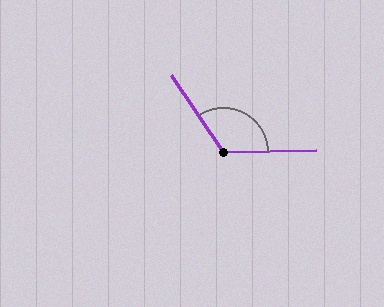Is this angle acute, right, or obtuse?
It is obtuse.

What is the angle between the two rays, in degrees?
Approximately 123 degrees.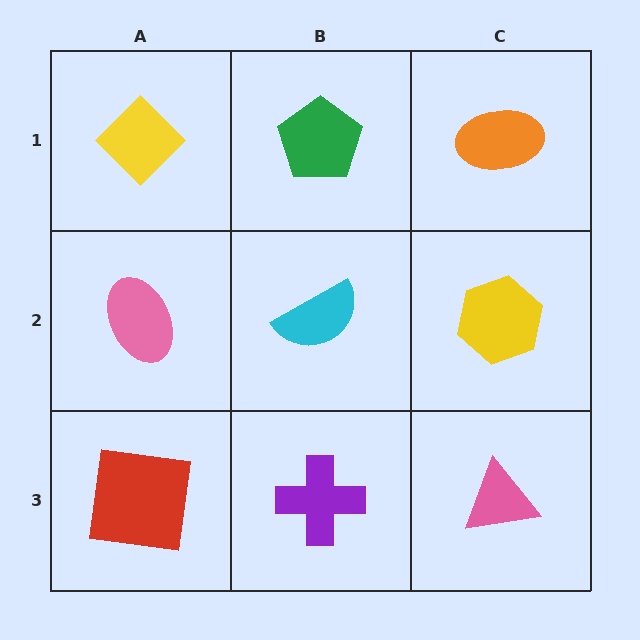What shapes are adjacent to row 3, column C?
A yellow hexagon (row 2, column C), a purple cross (row 3, column B).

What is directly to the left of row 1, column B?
A yellow diamond.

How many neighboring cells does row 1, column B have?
3.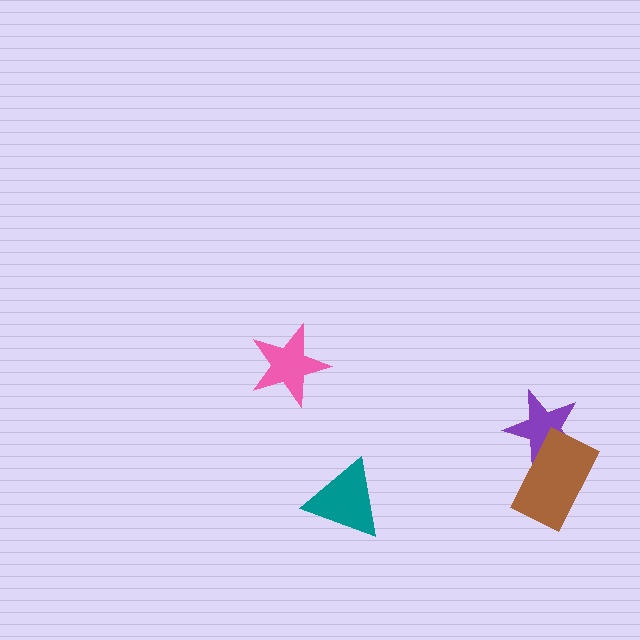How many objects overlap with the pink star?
0 objects overlap with the pink star.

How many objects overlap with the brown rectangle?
1 object overlaps with the brown rectangle.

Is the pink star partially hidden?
No, no other shape covers it.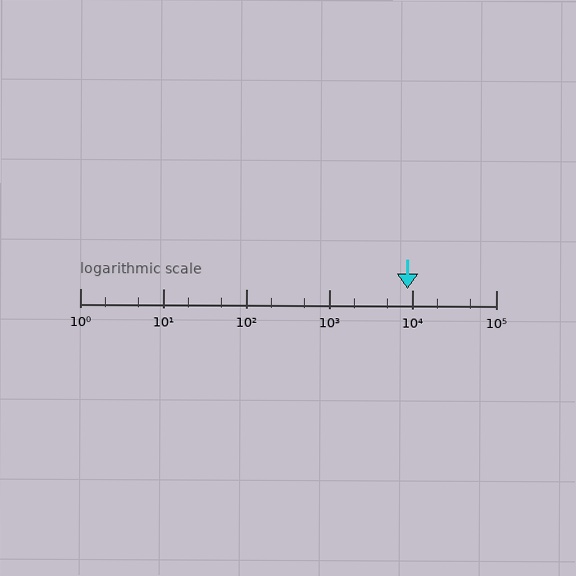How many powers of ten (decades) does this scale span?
The scale spans 5 decades, from 1 to 100000.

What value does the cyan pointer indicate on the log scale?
The pointer indicates approximately 8700.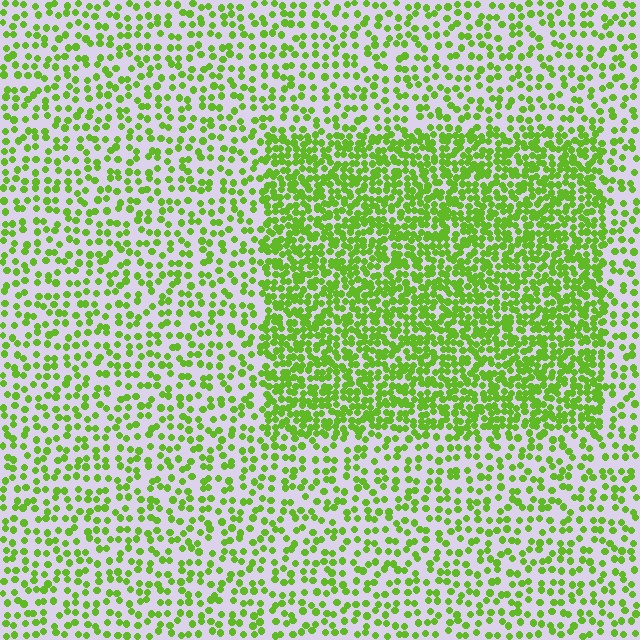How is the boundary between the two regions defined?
The boundary is defined by a change in element density (approximately 2.2x ratio). All elements are the same color, size, and shape.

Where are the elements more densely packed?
The elements are more densely packed inside the rectangle boundary.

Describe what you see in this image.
The image contains small lime elements arranged at two different densities. A rectangle-shaped region is visible where the elements are more densely packed than the surrounding area.